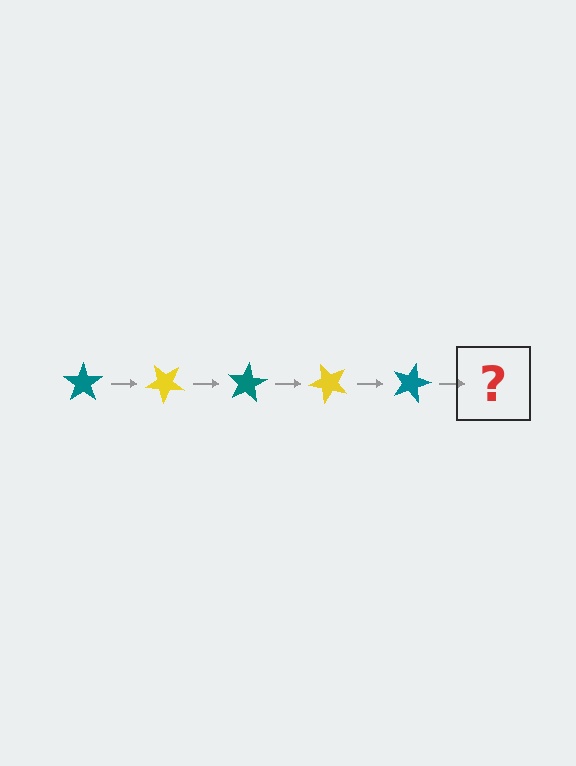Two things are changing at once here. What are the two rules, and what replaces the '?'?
The two rules are that it rotates 40 degrees each step and the color cycles through teal and yellow. The '?' should be a yellow star, rotated 200 degrees from the start.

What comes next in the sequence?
The next element should be a yellow star, rotated 200 degrees from the start.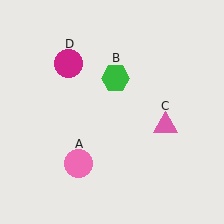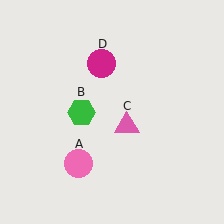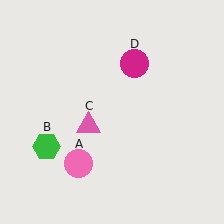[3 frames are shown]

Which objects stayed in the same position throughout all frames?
Pink circle (object A) remained stationary.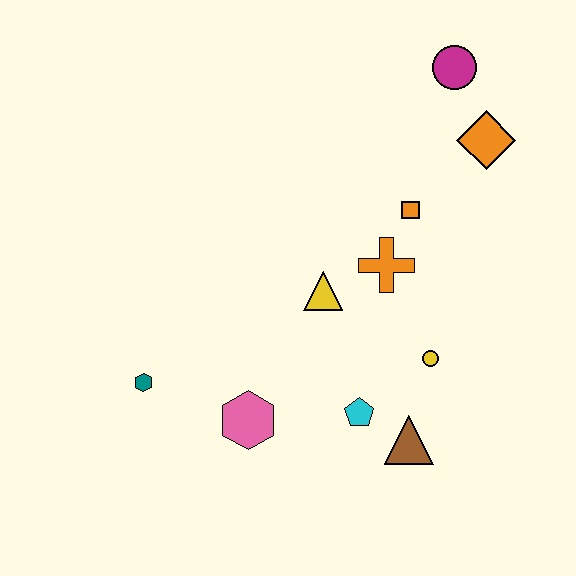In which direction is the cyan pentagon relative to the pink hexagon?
The cyan pentagon is to the right of the pink hexagon.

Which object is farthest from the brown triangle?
The magenta circle is farthest from the brown triangle.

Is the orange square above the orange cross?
Yes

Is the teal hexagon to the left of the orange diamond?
Yes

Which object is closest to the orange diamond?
The magenta circle is closest to the orange diamond.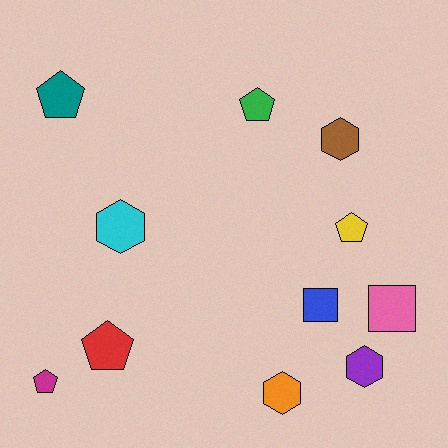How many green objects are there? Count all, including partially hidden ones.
There is 1 green object.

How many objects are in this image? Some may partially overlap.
There are 11 objects.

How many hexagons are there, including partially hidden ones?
There are 4 hexagons.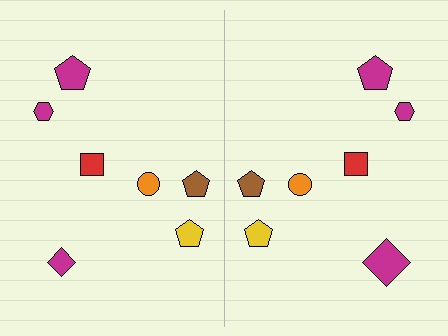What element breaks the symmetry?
The magenta diamond on the right side has a different size than its mirror counterpart.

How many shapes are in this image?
There are 14 shapes in this image.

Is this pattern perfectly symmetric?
No, the pattern is not perfectly symmetric. The magenta diamond on the right side has a different size than its mirror counterpart.